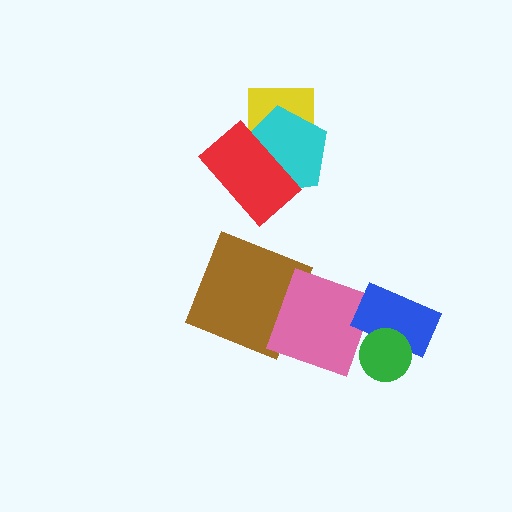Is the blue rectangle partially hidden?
Yes, it is partially covered by another shape.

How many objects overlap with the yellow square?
2 objects overlap with the yellow square.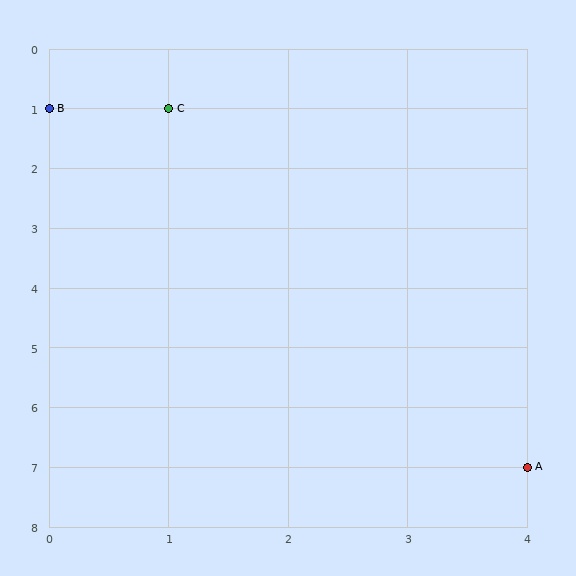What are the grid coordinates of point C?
Point C is at grid coordinates (1, 1).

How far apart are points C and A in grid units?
Points C and A are 3 columns and 6 rows apart (about 6.7 grid units diagonally).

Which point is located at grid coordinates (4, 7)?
Point A is at (4, 7).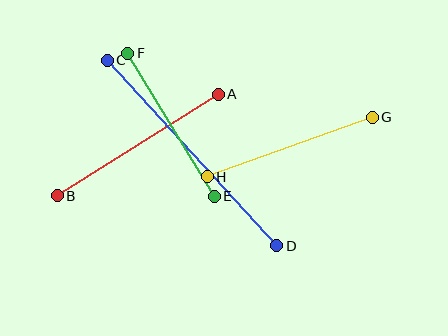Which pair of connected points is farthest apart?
Points C and D are farthest apart.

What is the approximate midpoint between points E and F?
The midpoint is at approximately (171, 125) pixels.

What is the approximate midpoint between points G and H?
The midpoint is at approximately (290, 147) pixels.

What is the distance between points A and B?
The distance is approximately 190 pixels.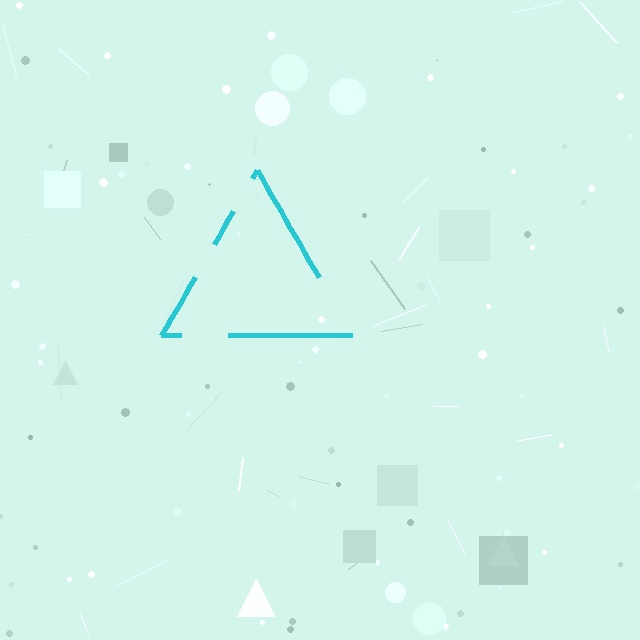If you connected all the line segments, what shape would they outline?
They would outline a triangle.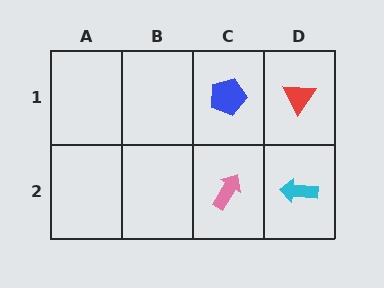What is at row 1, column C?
A blue pentagon.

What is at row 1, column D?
A red triangle.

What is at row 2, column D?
A cyan arrow.